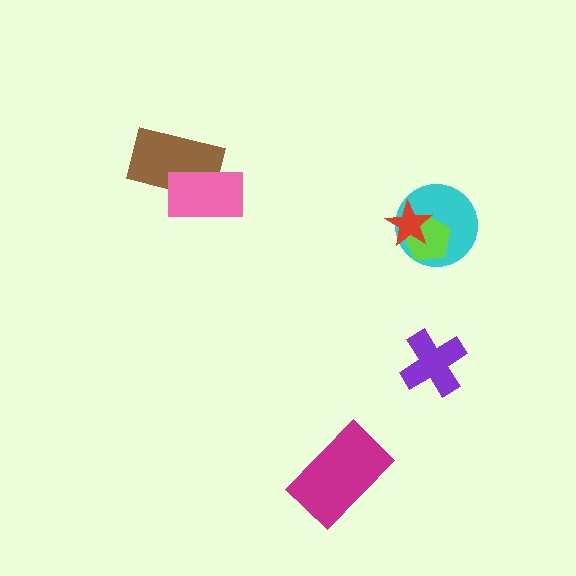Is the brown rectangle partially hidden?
Yes, it is partially covered by another shape.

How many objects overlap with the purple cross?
0 objects overlap with the purple cross.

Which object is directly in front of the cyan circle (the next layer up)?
The lime pentagon is directly in front of the cyan circle.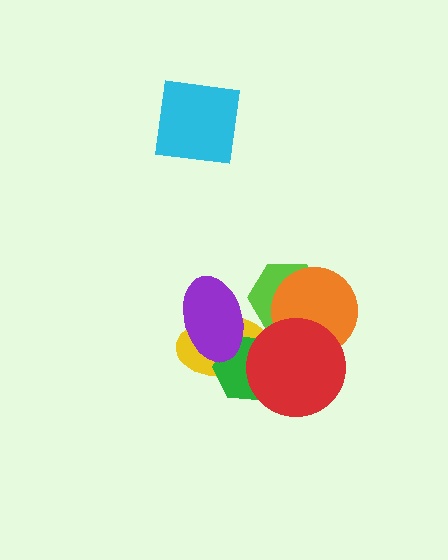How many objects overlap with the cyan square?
0 objects overlap with the cyan square.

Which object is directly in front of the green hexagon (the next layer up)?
The purple ellipse is directly in front of the green hexagon.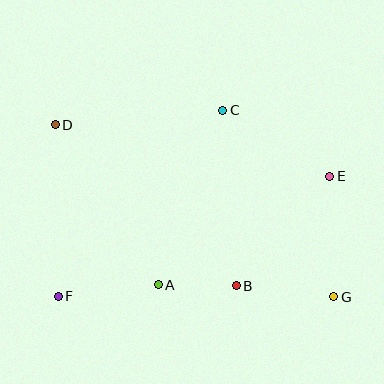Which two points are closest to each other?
Points A and B are closest to each other.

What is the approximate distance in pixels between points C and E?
The distance between C and E is approximately 125 pixels.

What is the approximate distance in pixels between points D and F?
The distance between D and F is approximately 171 pixels.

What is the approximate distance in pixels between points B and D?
The distance between B and D is approximately 242 pixels.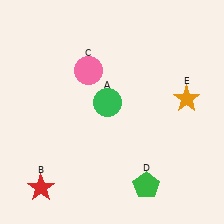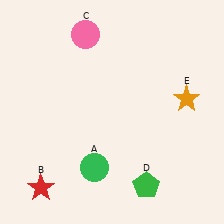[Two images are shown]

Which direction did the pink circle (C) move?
The pink circle (C) moved up.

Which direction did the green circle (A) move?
The green circle (A) moved down.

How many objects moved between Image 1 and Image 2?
2 objects moved between the two images.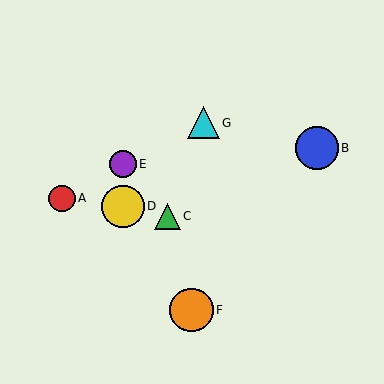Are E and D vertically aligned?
Yes, both are at x≈123.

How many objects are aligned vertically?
2 objects (D, E) are aligned vertically.